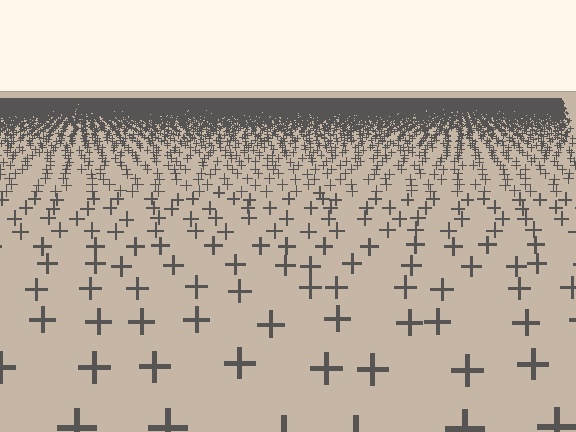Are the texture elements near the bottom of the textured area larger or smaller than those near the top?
Larger. Near the bottom, elements are closer to the viewer and appear at a bigger on-screen size.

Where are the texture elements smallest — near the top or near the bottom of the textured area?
Near the top.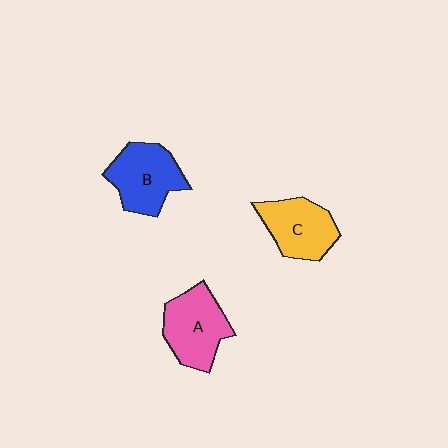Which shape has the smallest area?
Shape C (yellow).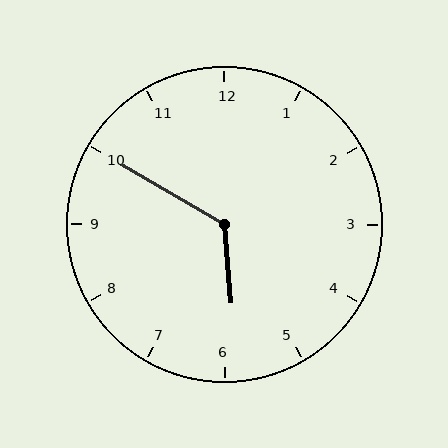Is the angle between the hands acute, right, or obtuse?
It is obtuse.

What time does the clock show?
5:50.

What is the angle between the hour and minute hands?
Approximately 125 degrees.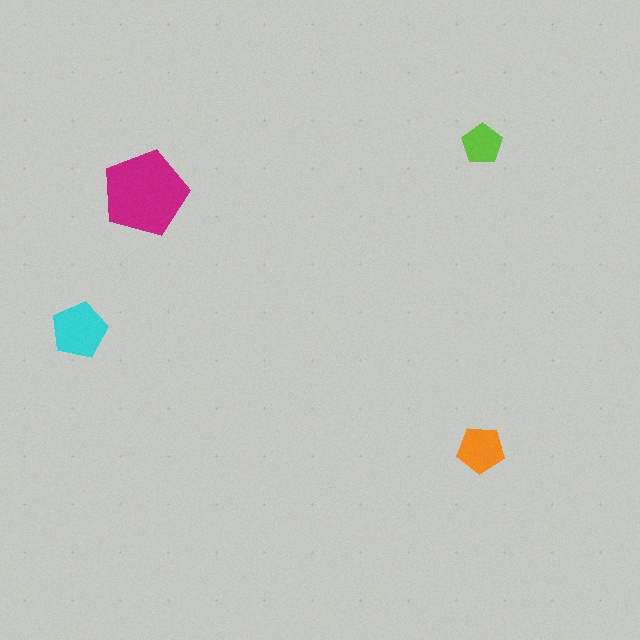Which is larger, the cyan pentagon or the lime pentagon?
The cyan one.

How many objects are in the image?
There are 4 objects in the image.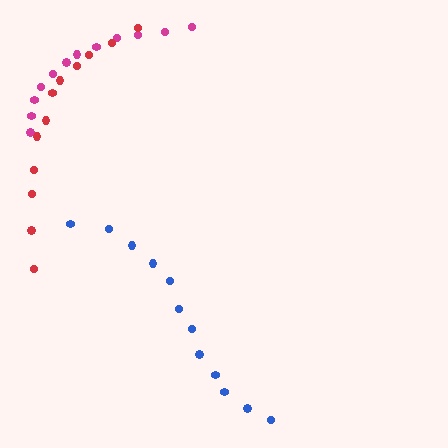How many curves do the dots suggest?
There are 3 distinct paths.